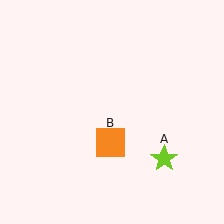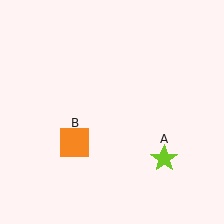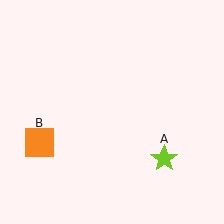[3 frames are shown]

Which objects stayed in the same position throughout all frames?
Lime star (object A) remained stationary.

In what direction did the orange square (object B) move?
The orange square (object B) moved left.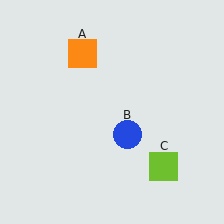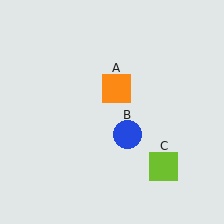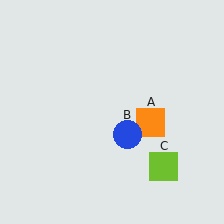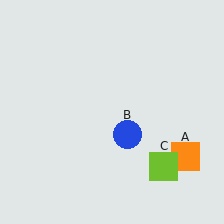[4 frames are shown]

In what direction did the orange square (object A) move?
The orange square (object A) moved down and to the right.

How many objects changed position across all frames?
1 object changed position: orange square (object A).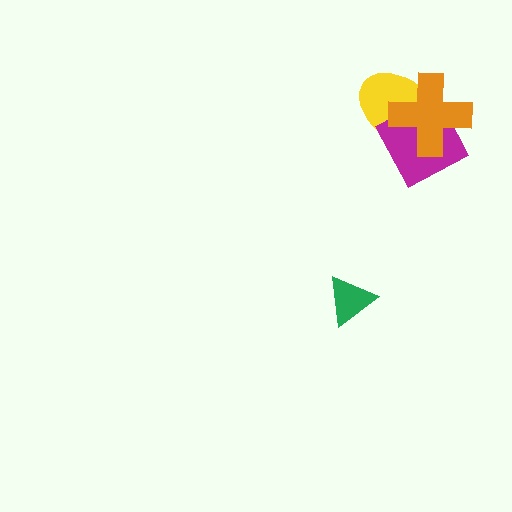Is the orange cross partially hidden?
No, no other shape covers it.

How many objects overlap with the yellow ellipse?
2 objects overlap with the yellow ellipse.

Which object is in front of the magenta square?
The orange cross is in front of the magenta square.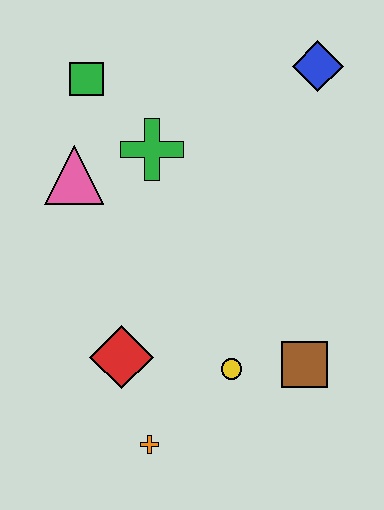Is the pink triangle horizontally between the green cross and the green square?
No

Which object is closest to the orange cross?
The red diamond is closest to the orange cross.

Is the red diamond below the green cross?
Yes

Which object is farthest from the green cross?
The orange cross is farthest from the green cross.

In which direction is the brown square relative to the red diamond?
The brown square is to the right of the red diamond.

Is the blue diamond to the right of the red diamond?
Yes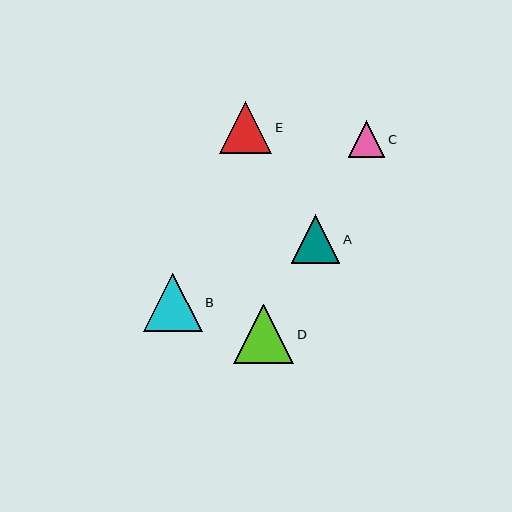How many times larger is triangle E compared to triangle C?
Triangle E is approximately 1.4 times the size of triangle C.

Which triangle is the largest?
Triangle D is the largest with a size of approximately 60 pixels.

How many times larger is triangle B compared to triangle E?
Triangle B is approximately 1.1 times the size of triangle E.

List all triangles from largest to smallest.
From largest to smallest: D, B, E, A, C.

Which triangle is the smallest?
Triangle C is the smallest with a size of approximately 36 pixels.